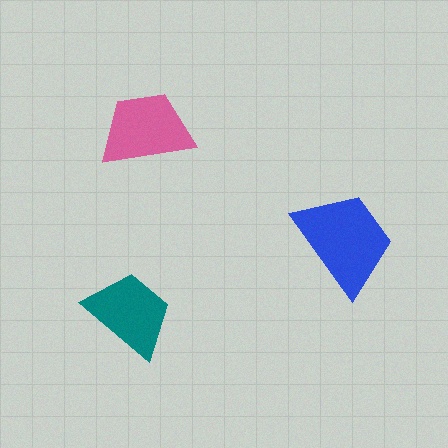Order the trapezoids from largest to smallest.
the blue one, the pink one, the teal one.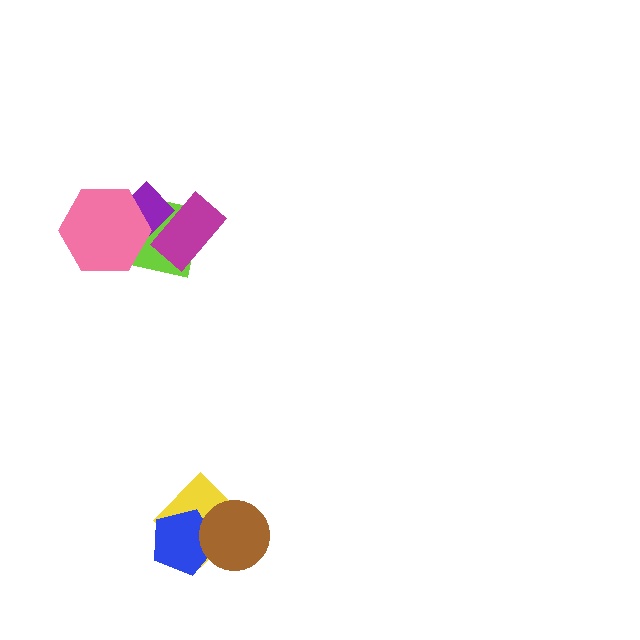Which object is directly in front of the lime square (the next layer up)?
The purple diamond is directly in front of the lime square.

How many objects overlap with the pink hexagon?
2 objects overlap with the pink hexagon.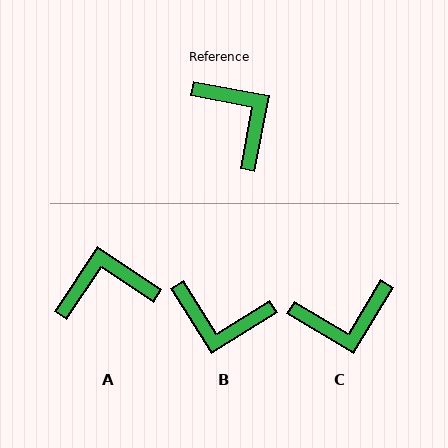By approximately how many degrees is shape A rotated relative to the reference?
Approximately 67 degrees counter-clockwise.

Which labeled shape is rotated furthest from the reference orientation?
B, about 137 degrees away.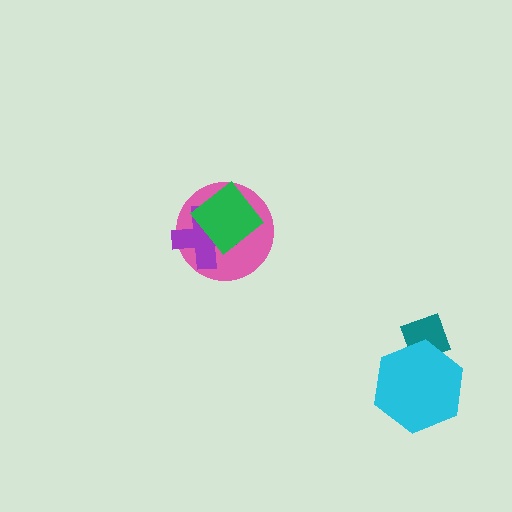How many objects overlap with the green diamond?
2 objects overlap with the green diamond.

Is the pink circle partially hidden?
Yes, it is partially covered by another shape.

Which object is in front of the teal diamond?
The cyan hexagon is in front of the teal diamond.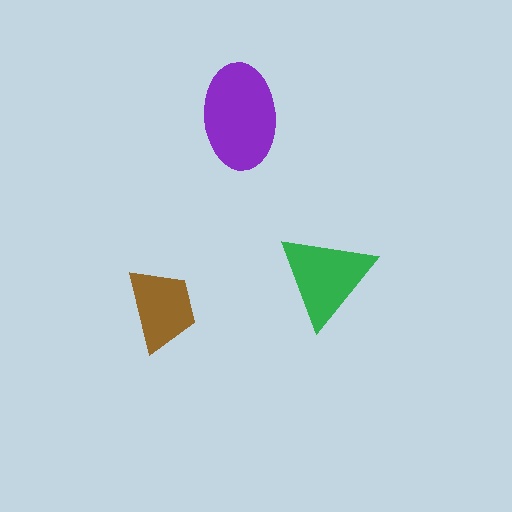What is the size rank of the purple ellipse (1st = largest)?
1st.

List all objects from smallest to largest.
The brown trapezoid, the green triangle, the purple ellipse.